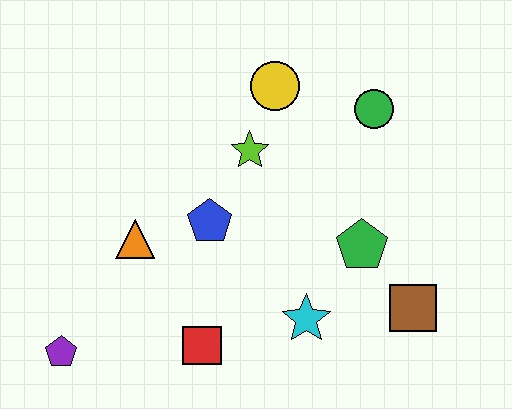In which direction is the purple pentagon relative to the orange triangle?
The purple pentagon is below the orange triangle.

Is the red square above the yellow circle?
No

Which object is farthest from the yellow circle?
The purple pentagon is farthest from the yellow circle.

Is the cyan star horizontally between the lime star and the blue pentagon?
No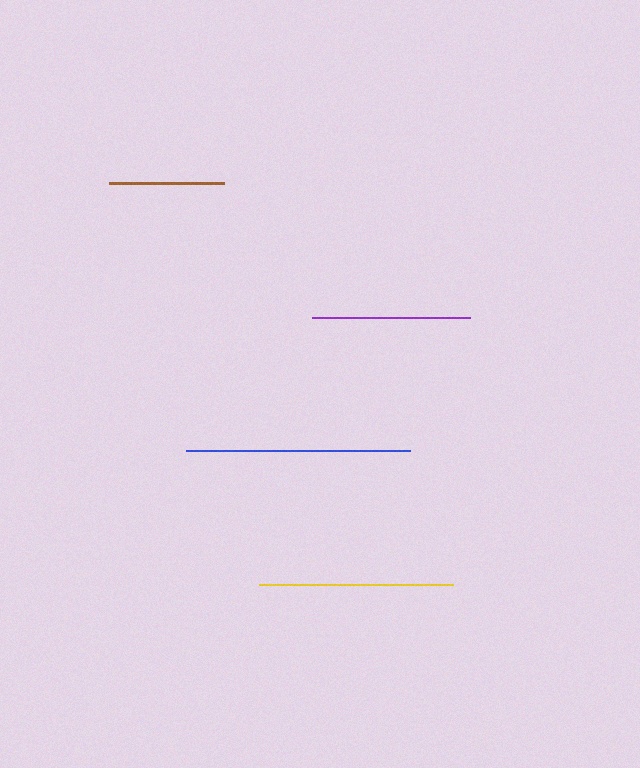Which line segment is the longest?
The blue line is the longest at approximately 224 pixels.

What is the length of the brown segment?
The brown segment is approximately 115 pixels long.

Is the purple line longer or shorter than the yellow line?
The yellow line is longer than the purple line.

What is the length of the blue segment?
The blue segment is approximately 224 pixels long.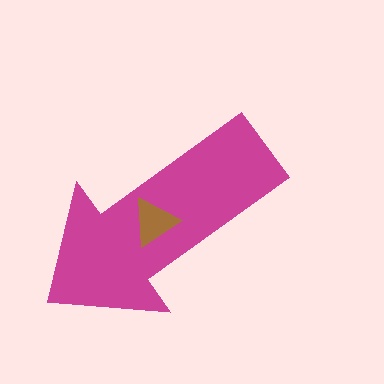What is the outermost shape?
The magenta arrow.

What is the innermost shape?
The brown triangle.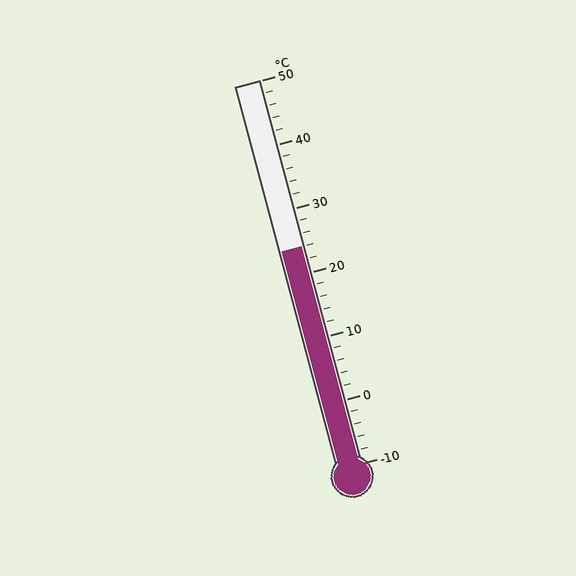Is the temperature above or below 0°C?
The temperature is above 0°C.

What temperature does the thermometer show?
The thermometer shows approximately 24°C.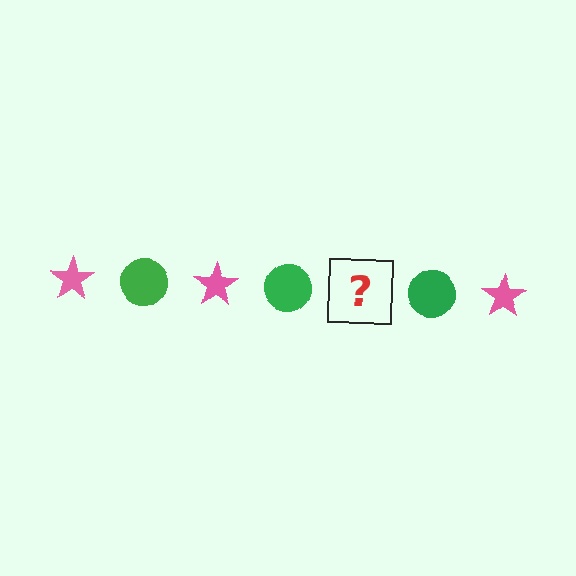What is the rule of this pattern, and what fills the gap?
The rule is that the pattern alternates between pink star and green circle. The gap should be filled with a pink star.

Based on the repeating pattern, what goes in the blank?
The blank should be a pink star.